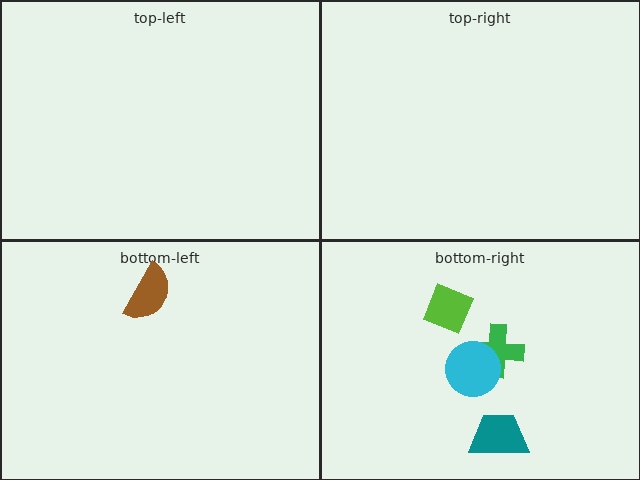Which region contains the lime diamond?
The bottom-right region.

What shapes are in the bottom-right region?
The lime diamond, the green cross, the teal trapezoid, the cyan circle.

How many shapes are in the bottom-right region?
4.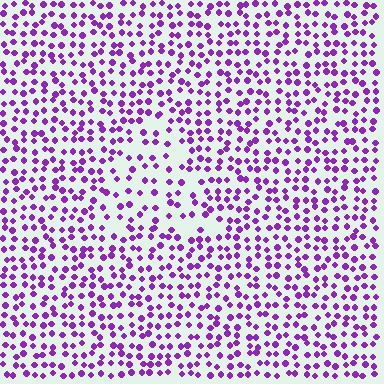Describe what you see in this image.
The image contains small purple elements arranged at two different densities. A triangle-shaped region is visible where the elements are less densely packed than the surrounding area.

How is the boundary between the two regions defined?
The boundary is defined by a change in element density (approximately 1.6x ratio). All elements are the same color, size, and shape.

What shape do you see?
I see a triangle.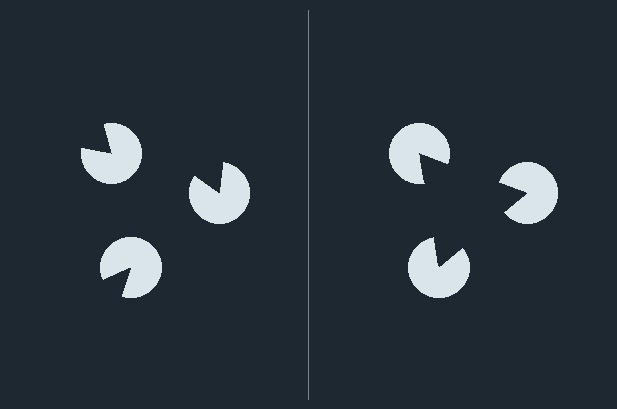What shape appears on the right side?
An illusory triangle.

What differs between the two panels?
The pac-man discs are positioned identically on both sides; only the wedge orientations differ. On the right they align to a triangle; on the left they are misaligned.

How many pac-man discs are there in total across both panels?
6 — 3 on each side.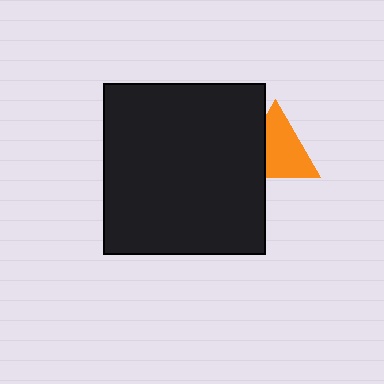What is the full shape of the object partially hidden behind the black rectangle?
The partially hidden object is an orange triangle.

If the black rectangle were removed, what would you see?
You would see the complete orange triangle.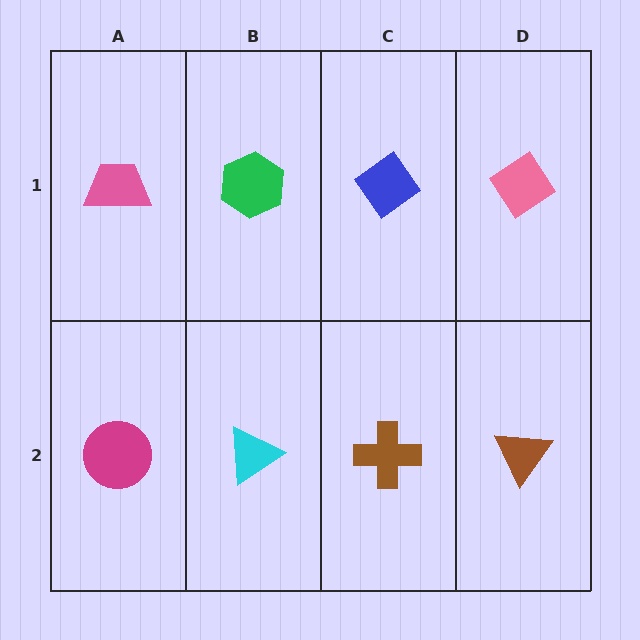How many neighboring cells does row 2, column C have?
3.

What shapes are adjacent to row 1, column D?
A brown triangle (row 2, column D), a blue diamond (row 1, column C).